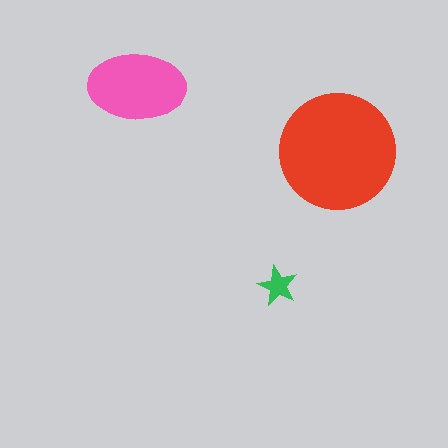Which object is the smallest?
The green star.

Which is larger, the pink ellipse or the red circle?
The red circle.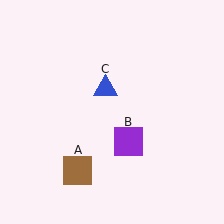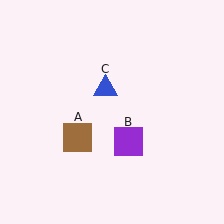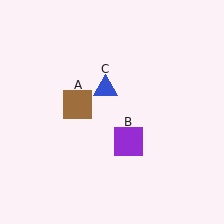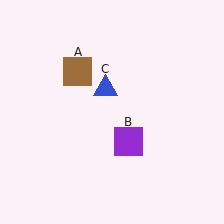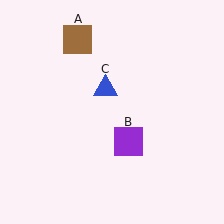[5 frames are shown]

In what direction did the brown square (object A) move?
The brown square (object A) moved up.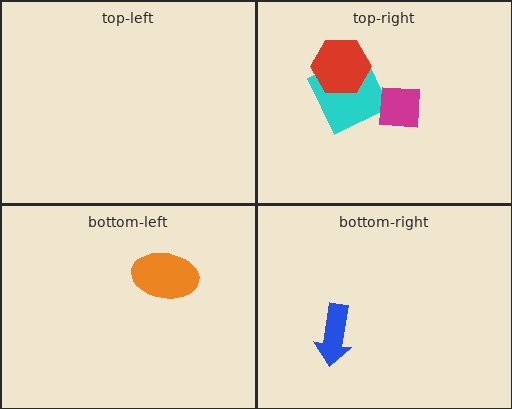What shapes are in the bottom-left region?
The orange ellipse.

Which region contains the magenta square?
The top-right region.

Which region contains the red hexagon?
The top-right region.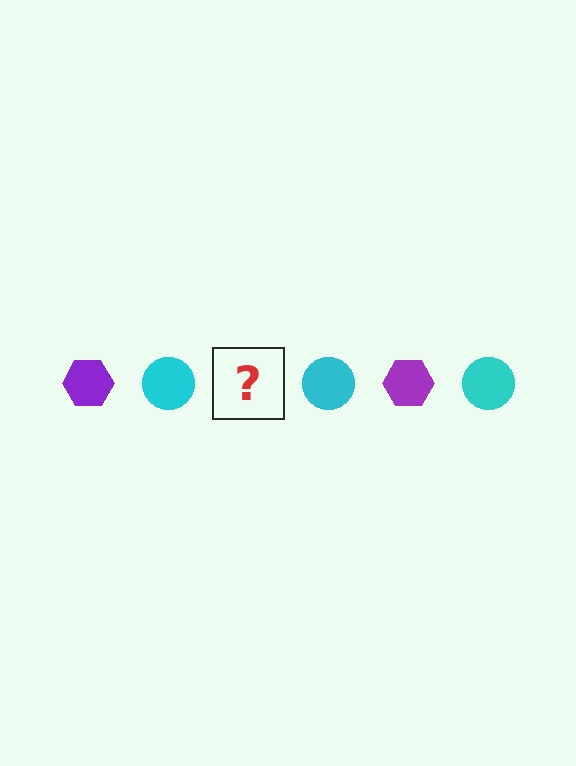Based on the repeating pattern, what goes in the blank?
The blank should be a purple hexagon.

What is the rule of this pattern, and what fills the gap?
The rule is that the pattern alternates between purple hexagon and cyan circle. The gap should be filled with a purple hexagon.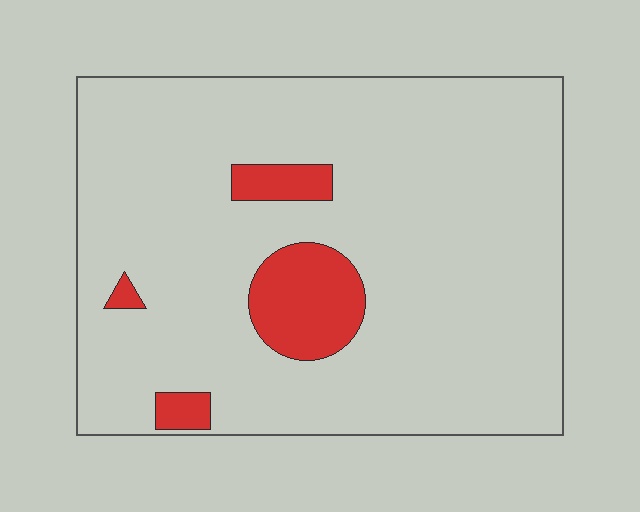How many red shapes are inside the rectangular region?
4.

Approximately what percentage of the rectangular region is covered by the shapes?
Approximately 10%.